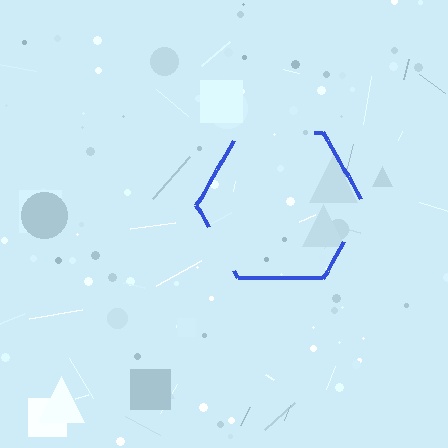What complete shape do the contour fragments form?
The contour fragments form a hexagon.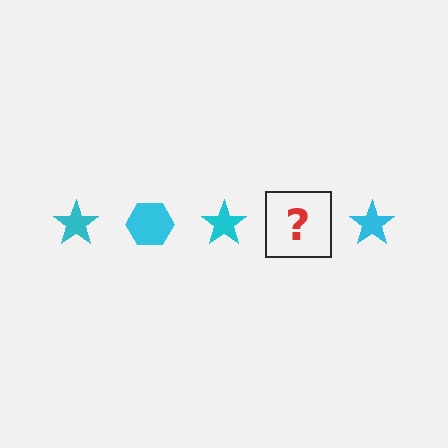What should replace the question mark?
The question mark should be replaced with a cyan hexagon.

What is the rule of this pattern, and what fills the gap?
The rule is that the pattern cycles through star, hexagon shapes in cyan. The gap should be filled with a cyan hexagon.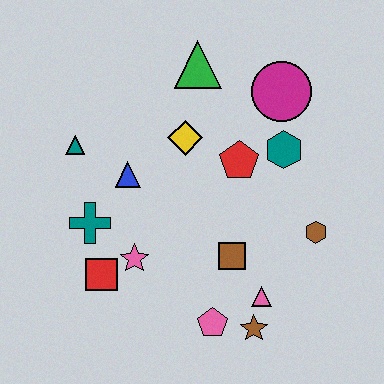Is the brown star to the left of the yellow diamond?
No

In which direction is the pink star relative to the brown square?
The pink star is to the left of the brown square.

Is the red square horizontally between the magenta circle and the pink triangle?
No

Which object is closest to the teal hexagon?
The red pentagon is closest to the teal hexagon.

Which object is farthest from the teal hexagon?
The red square is farthest from the teal hexagon.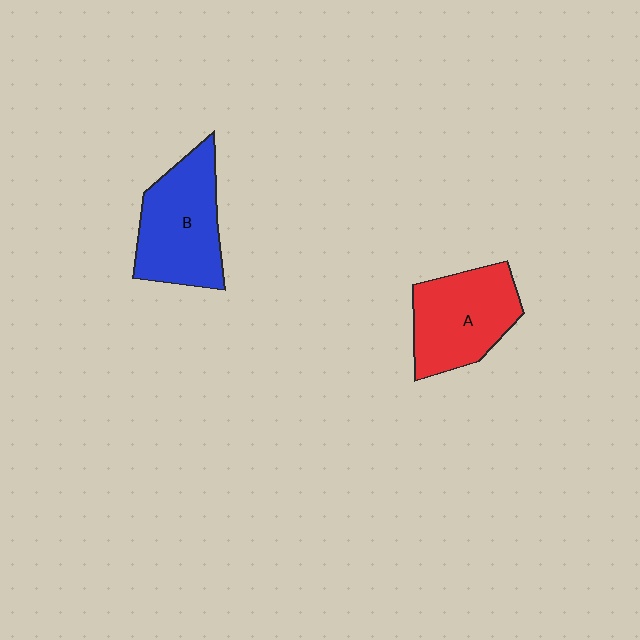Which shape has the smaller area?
Shape A (red).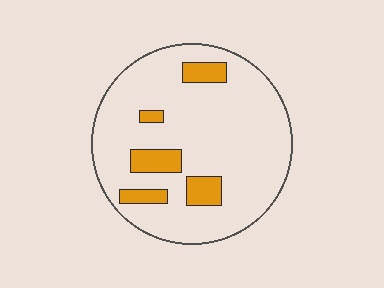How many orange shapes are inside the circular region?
5.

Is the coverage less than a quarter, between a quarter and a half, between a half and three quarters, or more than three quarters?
Less than a quarter.